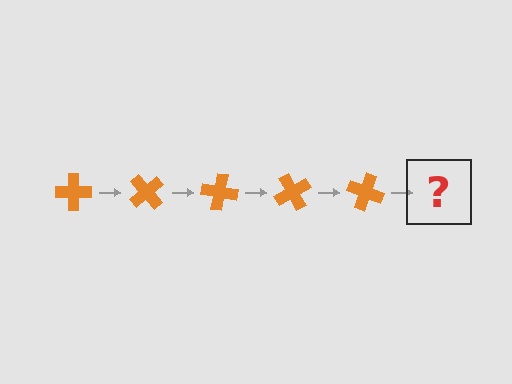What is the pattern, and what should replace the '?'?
The pattern is that the cross rotates 50 degrees each step. The '?' should be an orange cross rotated 250 degrees.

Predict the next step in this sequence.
The next step is an orange cross rotated 250 degrees.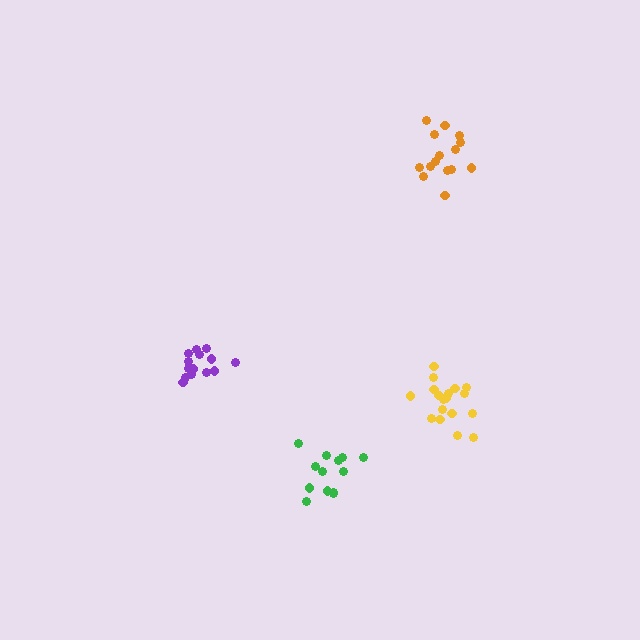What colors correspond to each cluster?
The clusters are colored: yellow, green, orange, purple.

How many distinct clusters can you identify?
There are 4 distinct clusters.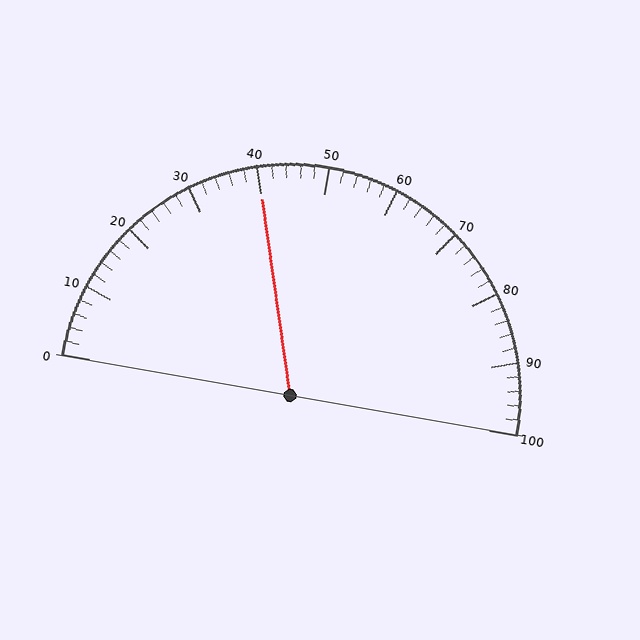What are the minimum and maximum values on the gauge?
The gauge ranges from 0 to 100.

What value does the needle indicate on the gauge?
The needle indicates approximately 40.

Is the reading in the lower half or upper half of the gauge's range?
The reading is in the lower half of the range (0 to 100).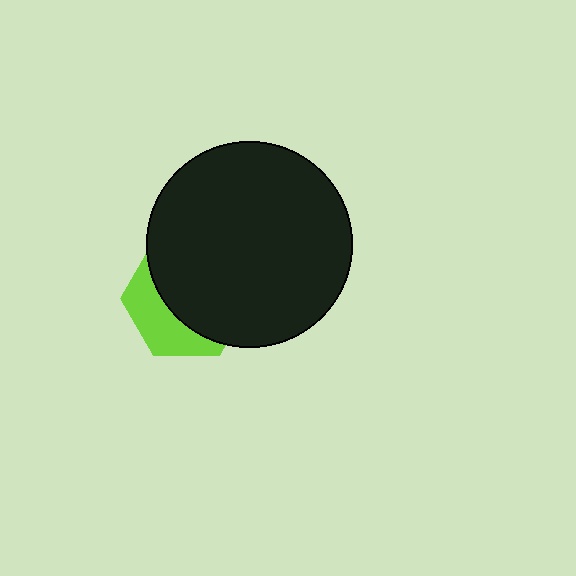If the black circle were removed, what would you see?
You would see the complete lime hexagon.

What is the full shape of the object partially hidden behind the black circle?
The partially hidden object is a lime hexagon.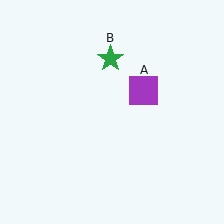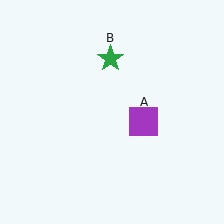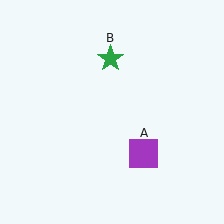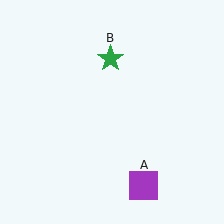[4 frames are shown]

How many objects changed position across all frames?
1 object changed position: purple square (object A).